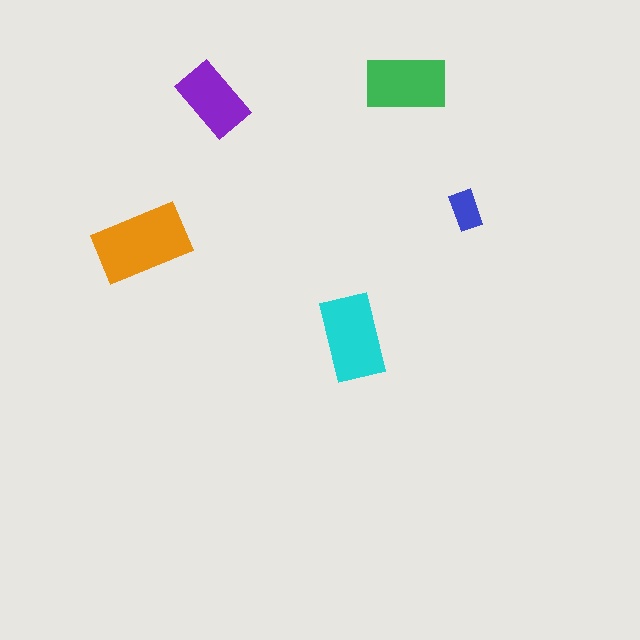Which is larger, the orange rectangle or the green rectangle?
The orange one.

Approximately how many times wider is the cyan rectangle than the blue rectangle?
About 2 times wider.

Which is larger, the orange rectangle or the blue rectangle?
The orange one.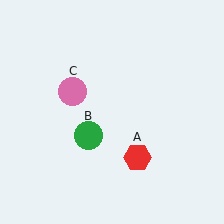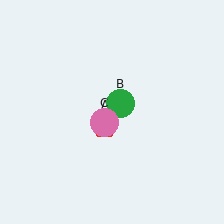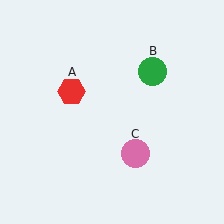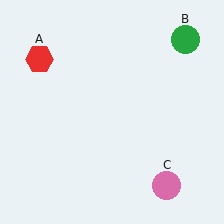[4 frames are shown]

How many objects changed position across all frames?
3 objects changed position: red hexagon (object A), green circle (object B), pink circle (object C).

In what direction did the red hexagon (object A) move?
The red hexagon (object A) moved up and to the left.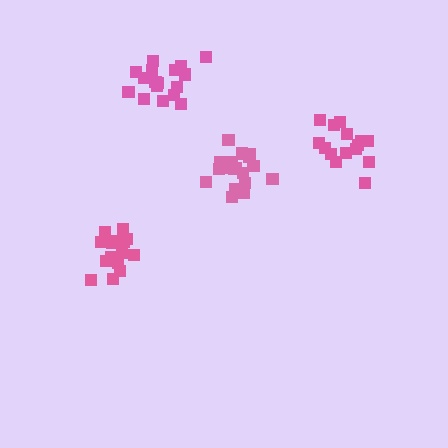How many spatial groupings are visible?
There are 4 spatial groupings.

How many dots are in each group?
Group 1: 16 dots, Group 2: 15 dots, Group 3: 18 dots, Group 4: 20 dots (69 total).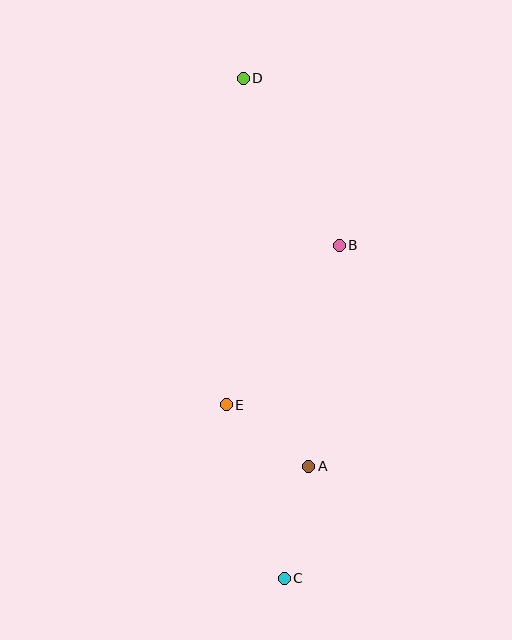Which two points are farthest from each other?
Points C and D are farthest from each other.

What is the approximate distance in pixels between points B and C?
The distance between B and C is approximately 337 pixels.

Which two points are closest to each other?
Points A and E are closest to each other.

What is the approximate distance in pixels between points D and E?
The distance between D and E is approximately 327 pixels.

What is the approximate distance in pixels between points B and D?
The distance between B and D is approximately 193 pixels.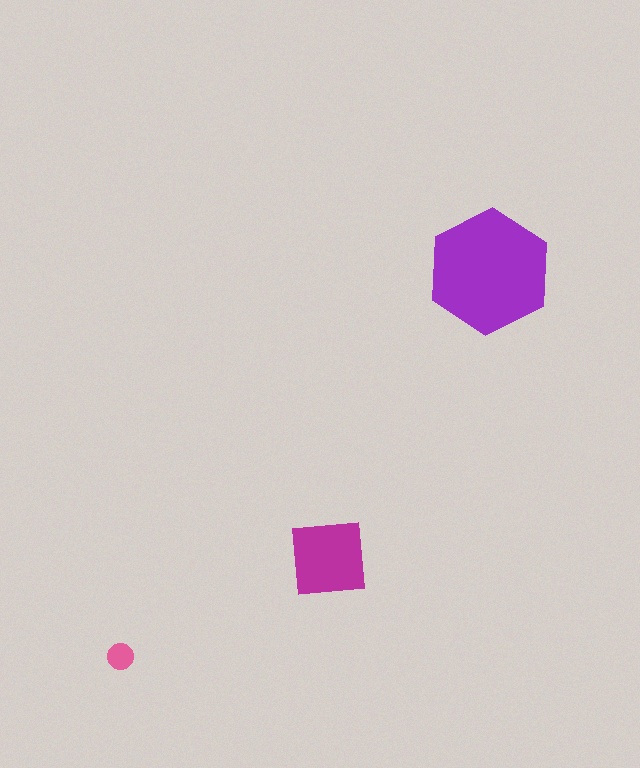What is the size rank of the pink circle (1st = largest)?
3rd.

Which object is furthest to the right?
The purple hexagon is rightmost.